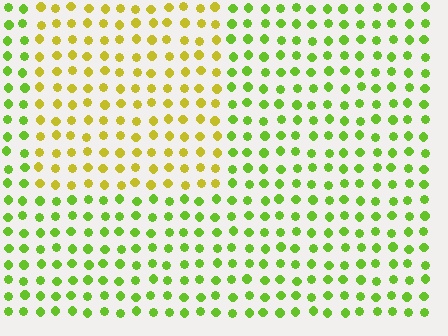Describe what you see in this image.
The image is filled with small lime elements in a uniform arrangement. A rectangle-shaped region is visible where the elements are tinted to a slightly different hue, forming a subtle color boundary.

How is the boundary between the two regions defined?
The boundary is defined purely by a slight shift in hue (about 39 degrees). Spacing, size, and orientation are identical on both sides.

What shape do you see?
I see a rectangle.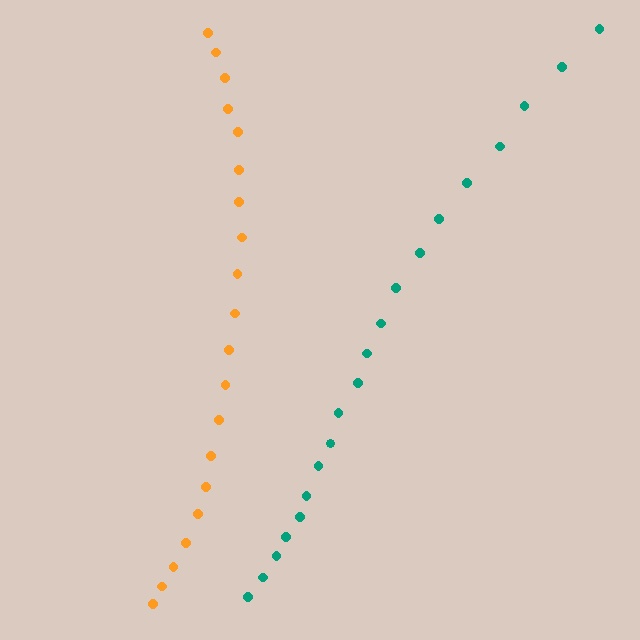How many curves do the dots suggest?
There are 2 distinct paths.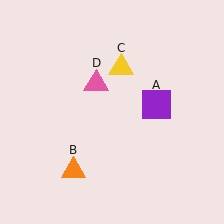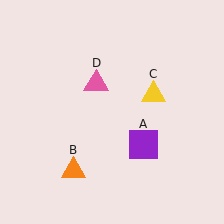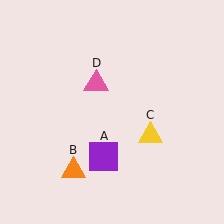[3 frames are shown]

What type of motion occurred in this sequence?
The purple square (object A), yellow triangle (object C) rotated clockwise around the center of the scene.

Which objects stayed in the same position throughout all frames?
Orange triangle (object B) and pink triangle (object D) remained stationary.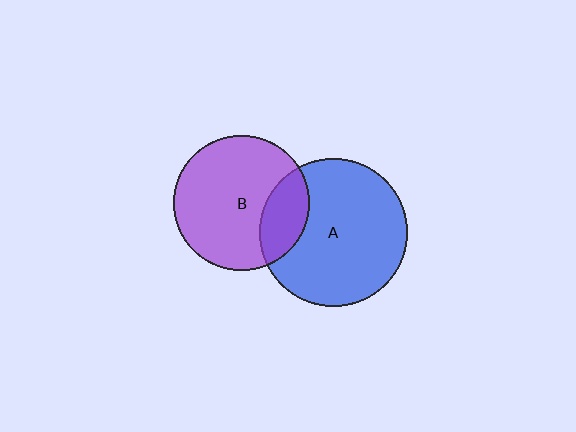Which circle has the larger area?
Circle A (blue).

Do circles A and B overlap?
Yes.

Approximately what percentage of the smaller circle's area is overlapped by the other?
Approximately 25%.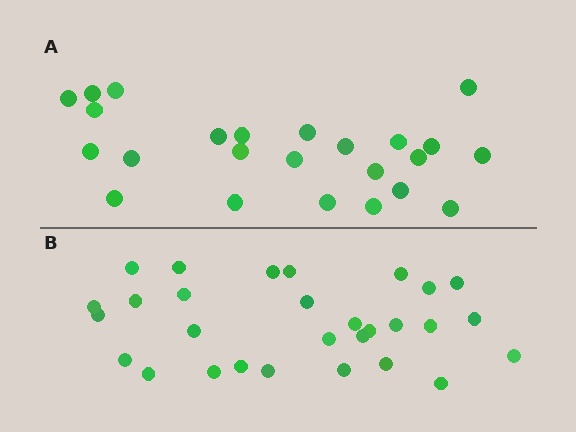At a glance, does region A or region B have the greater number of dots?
Region B (the bottom region) has more dots.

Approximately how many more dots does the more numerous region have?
Region B has about 5 more dots than region A.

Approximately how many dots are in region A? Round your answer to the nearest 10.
About 20 dots. (The exact count is 24, which rounds to 20.)